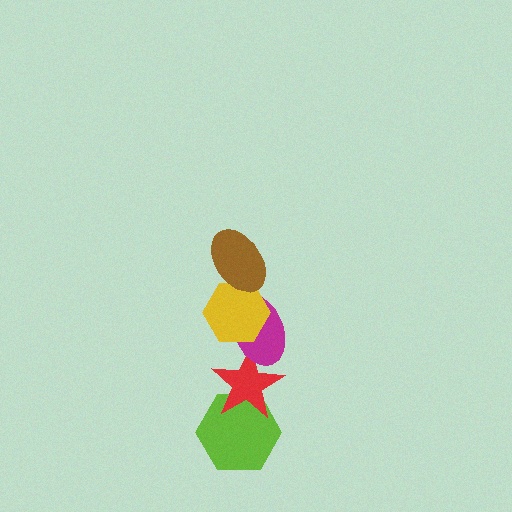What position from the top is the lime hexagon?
The lime hexagon is 5th from the top.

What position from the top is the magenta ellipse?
The magenta ellipse is 3rd from the top.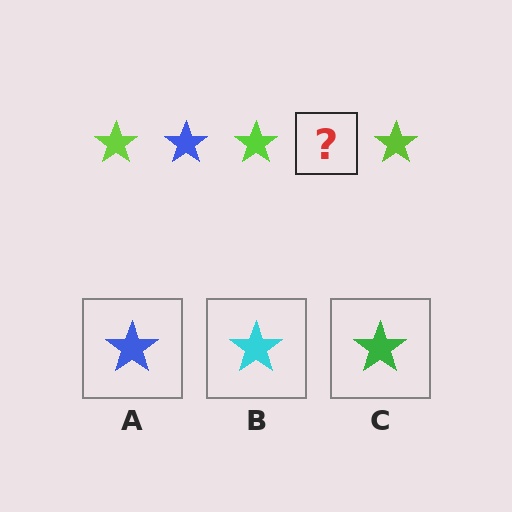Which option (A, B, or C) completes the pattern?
A.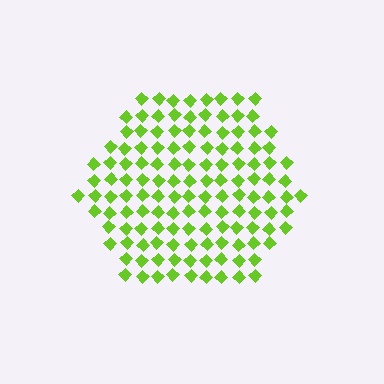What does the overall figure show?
The overall figure shows a hexagon.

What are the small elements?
The small elements are diamonds.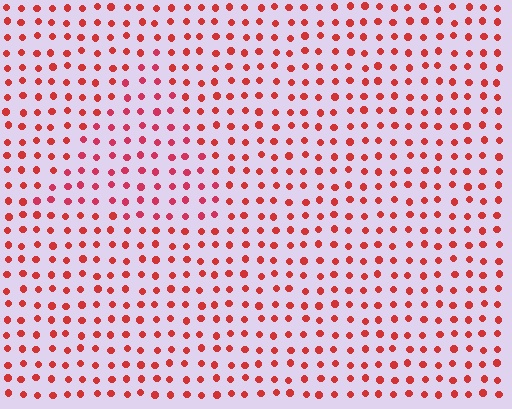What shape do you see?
I see a triangle.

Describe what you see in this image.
The image is filled with small red elements in a uniform arrangement. A triangle-shaped region is visible where the elements are tinted to a slightly different hue, forming a subtle color boundary.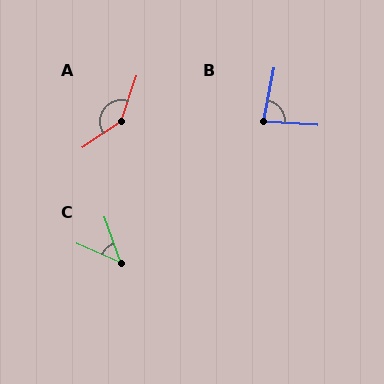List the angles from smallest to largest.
C (46°), B (82°), A (143°).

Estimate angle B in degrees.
Approximately 82 degrees.